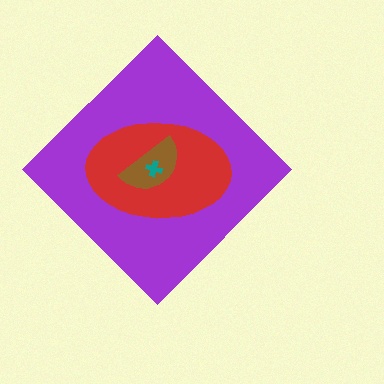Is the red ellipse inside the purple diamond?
Yes.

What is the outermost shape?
The purple diamond.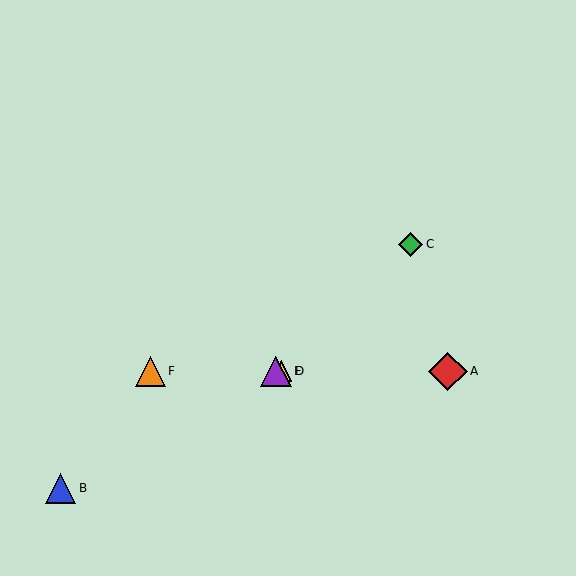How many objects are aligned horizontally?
4 objects (A, D, E, F) are aligned horizontally.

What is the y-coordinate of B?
Object B is at y≈488.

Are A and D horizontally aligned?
Yes, both are at y≈371.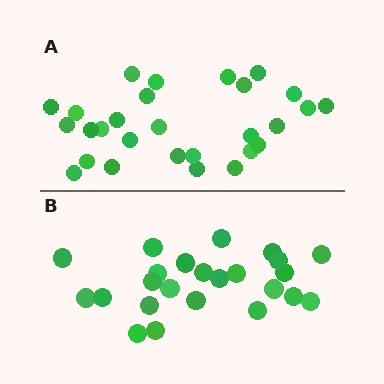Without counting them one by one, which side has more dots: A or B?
Region A (the top region) has more dots.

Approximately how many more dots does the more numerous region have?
Region A has about 4 more dots than region B.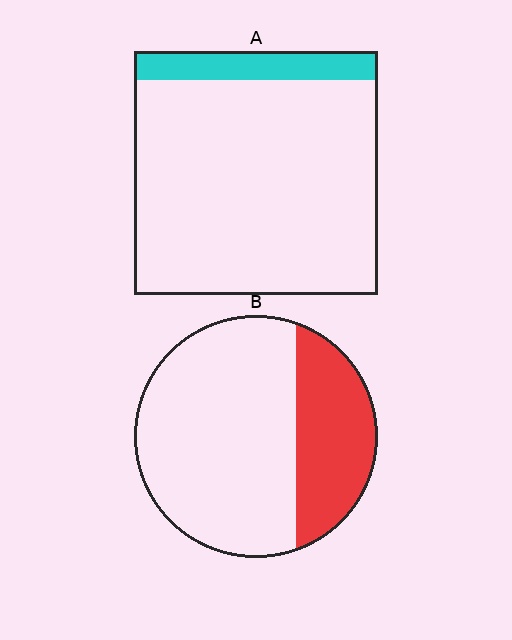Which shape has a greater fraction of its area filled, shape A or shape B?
Shape B.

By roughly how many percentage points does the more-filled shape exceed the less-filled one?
By roughly 20 percentage points (B over A).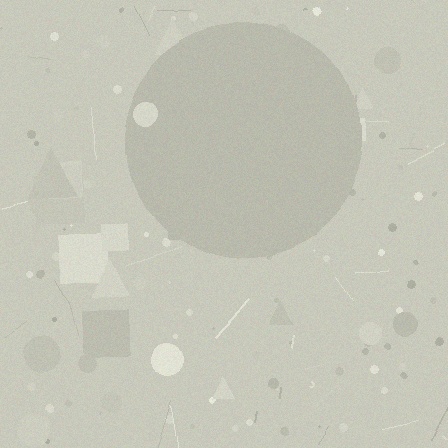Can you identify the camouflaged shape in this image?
The camouflaged shape is a circle.